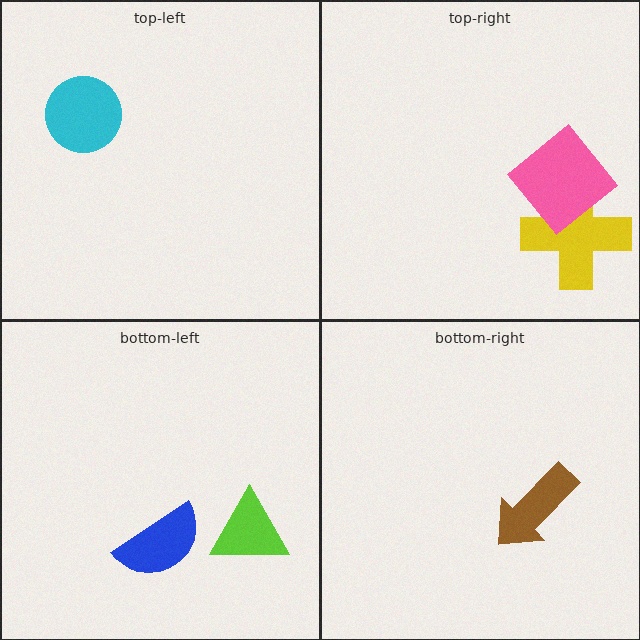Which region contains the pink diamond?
The top-right region.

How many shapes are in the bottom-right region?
1.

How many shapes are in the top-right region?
2.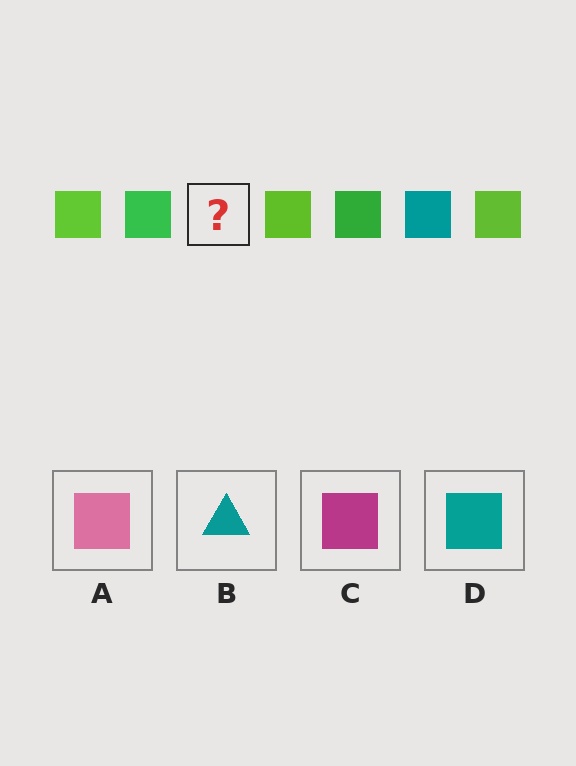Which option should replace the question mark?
Option D.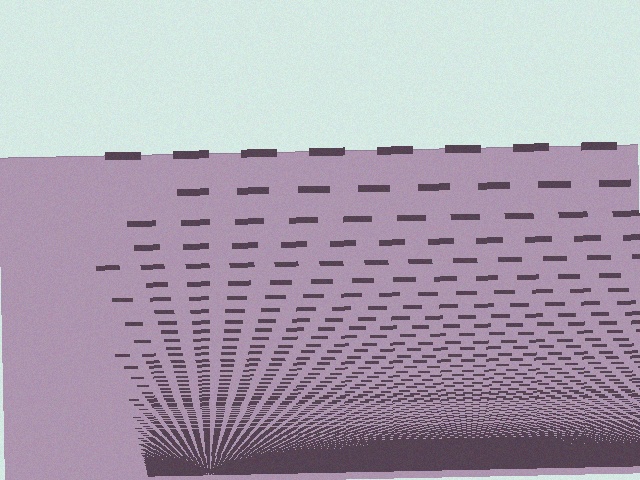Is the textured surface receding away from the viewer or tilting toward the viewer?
The surface appears to tilt toward the viewer. Texture elements get larger and sparser toward the top.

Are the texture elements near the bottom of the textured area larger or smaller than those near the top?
Smaller. The gradient is inverted — elements near the bottom are smaller and denser.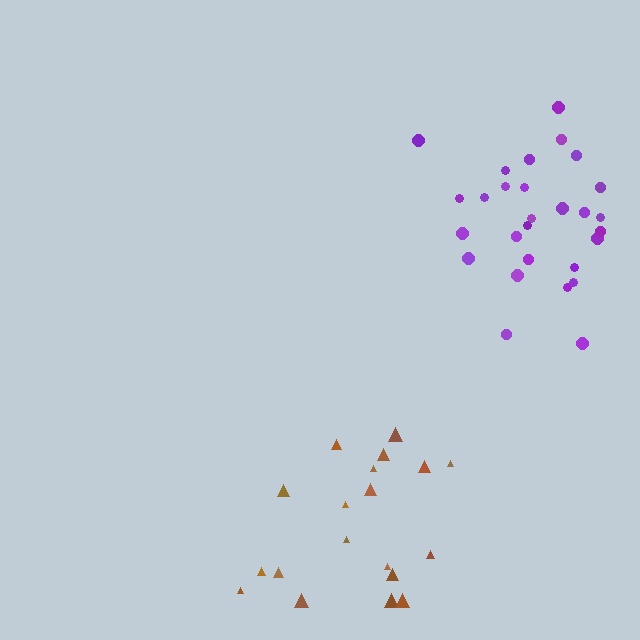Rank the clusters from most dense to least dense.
purple, brown.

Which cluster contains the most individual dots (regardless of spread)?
Purple (28).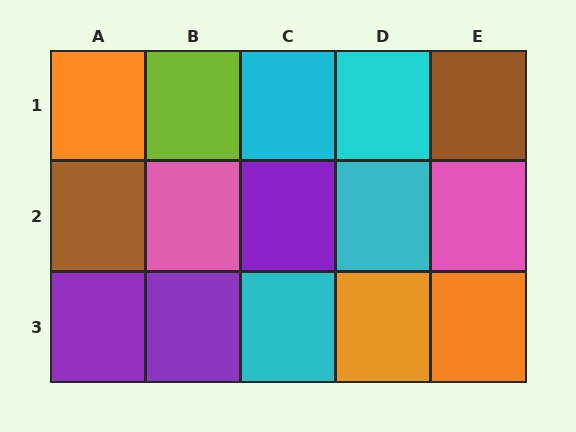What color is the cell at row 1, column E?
Brown.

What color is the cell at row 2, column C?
Purple.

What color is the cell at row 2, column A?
Brown.